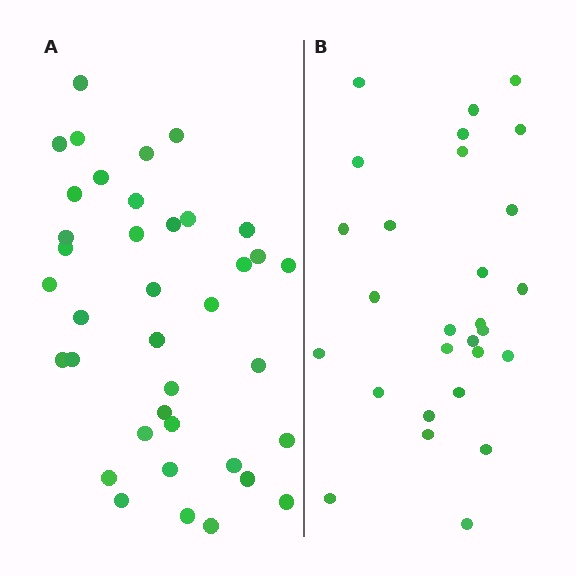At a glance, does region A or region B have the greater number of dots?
Region A (the left region) has more dots.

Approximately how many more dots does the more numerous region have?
Region A has roughly 10 or so more dots than region B.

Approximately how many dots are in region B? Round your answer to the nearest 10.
About 30 dots. (The exact count is 28, which rounds to 30.)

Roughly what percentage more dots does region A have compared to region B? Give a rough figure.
About 35% more.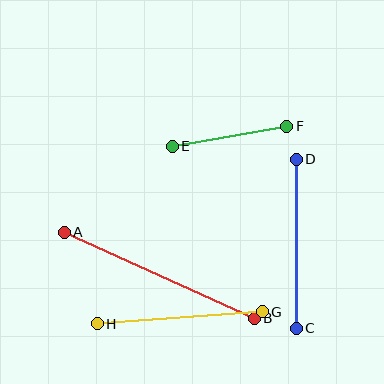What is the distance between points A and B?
The distance is approximately 208 pixels.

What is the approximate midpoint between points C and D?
The midpoint is at approximately (296, 244) pixels.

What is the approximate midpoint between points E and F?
The midpoint is at approximately (230, 136) pixels.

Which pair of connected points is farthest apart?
Points A and B are farthest apart.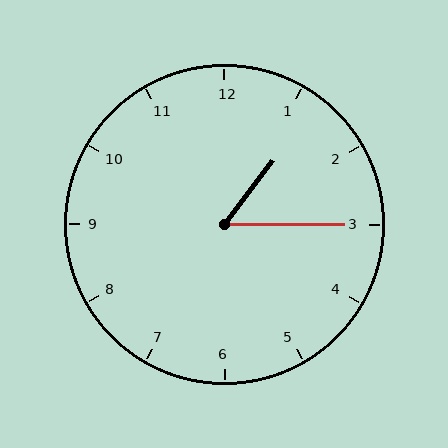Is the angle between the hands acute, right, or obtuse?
It is acute.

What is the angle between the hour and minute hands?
Approximately 52 degrees.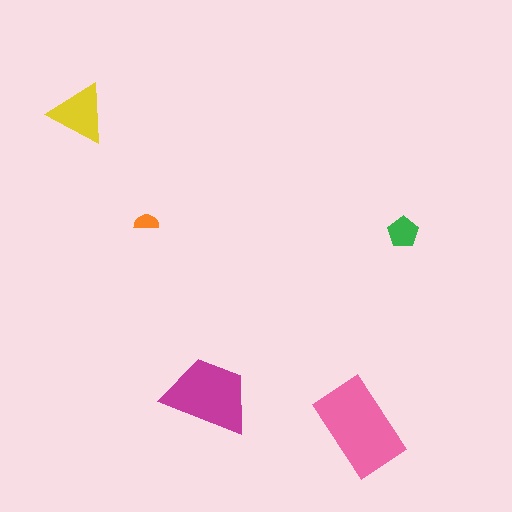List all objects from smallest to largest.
The orange semicircle, the green pentagon, the yellow triangle, the magenta trapezoid, the pink rectangle.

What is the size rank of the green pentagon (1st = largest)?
4th.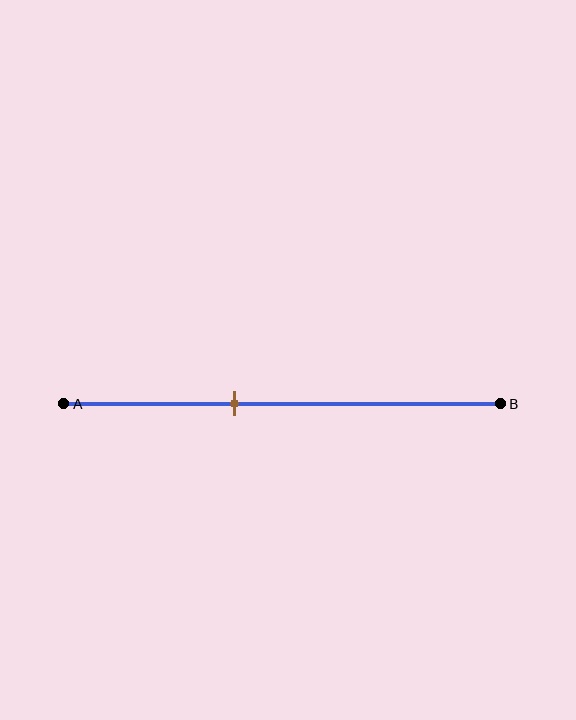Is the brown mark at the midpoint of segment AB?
No, the mark is at about 40% from A, not at the 50% midpoint.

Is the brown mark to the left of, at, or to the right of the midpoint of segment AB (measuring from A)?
The brown mark is to the left of the midpoint of segment AB.